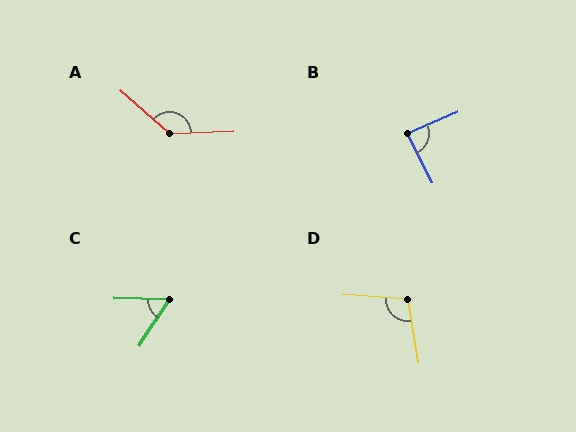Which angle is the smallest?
C, at approximately 58 degrees.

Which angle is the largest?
A, at approximately 137 degrees.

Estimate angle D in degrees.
Approximately 104 degrees.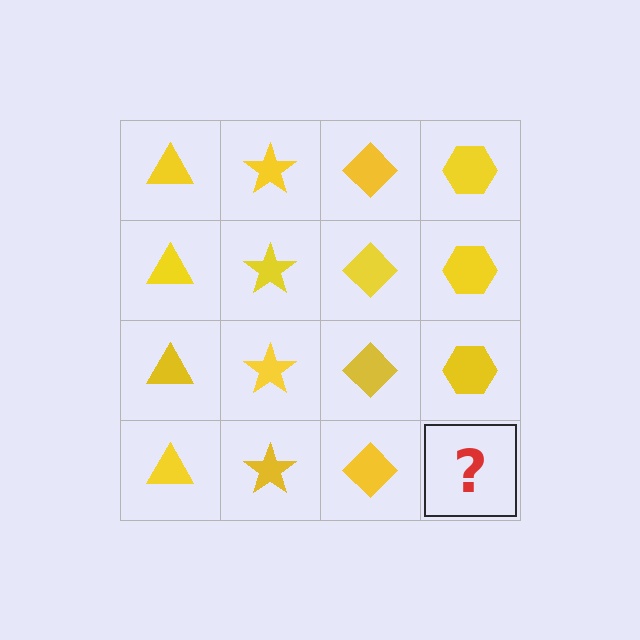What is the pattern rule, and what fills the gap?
The rule is that each column has a consistent shape. The gap should be filled with a yellow hexagon.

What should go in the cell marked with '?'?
The missing cell should contain a yellow hexagon.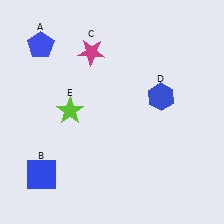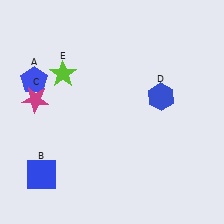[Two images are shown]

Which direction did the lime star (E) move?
The lime star (E) moved up.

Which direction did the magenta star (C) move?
The magenta star (C) moved left.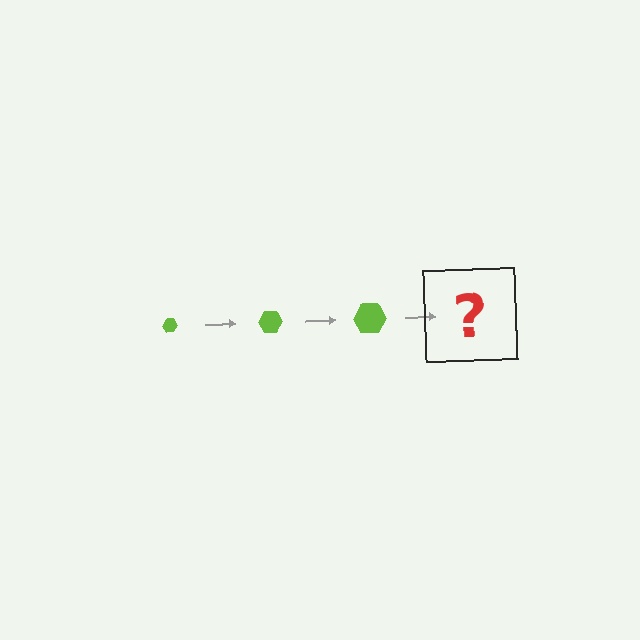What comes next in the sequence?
The next element should be a lime hexagon, larger than the previous one.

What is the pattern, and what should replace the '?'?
The pattern is that the hexagon gets progressively larger each step. The '?' should be a lime hexagon, larger than the previous one.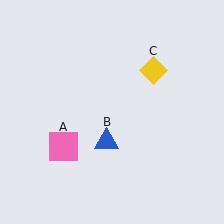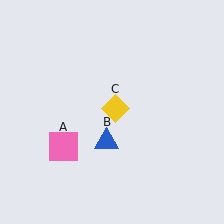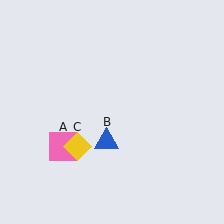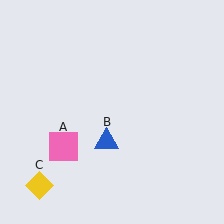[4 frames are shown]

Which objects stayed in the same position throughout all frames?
Pink square (object A) and blue triangle (object B) remained stationary.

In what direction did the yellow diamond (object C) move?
The yellow diamond (object C) moved down and to the left.